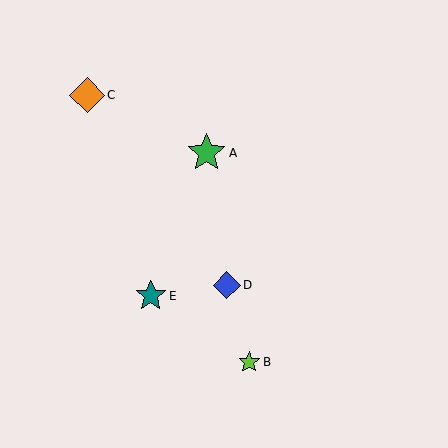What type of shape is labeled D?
Shape D is a blue diamond.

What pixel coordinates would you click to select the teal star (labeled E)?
Click at (151, 296) to select the teal star E.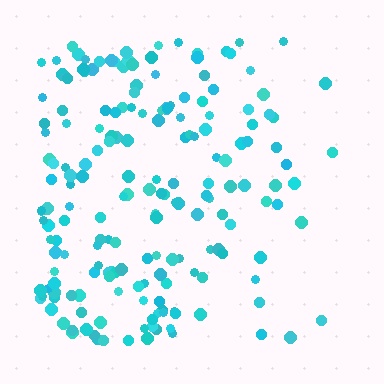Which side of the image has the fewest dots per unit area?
The right.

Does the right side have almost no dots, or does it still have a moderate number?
Still a moderate number, just noticeably fewer than the left.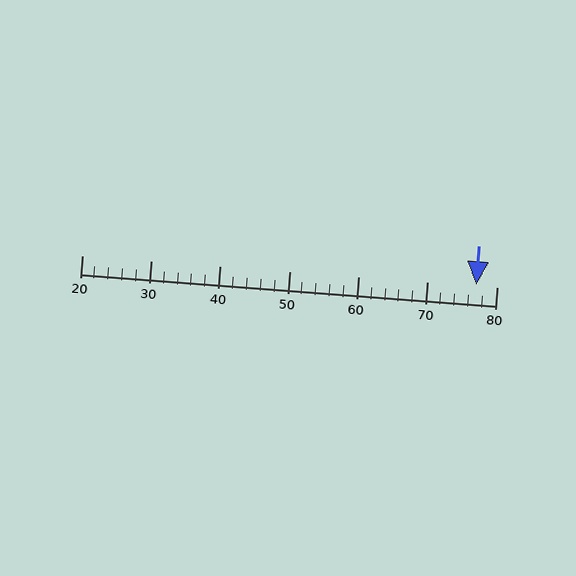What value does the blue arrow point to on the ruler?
The blue arrow points to approximately 77.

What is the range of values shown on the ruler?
The ruler shows values from 20 to 80.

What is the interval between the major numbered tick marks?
The major tick marks are spaced 10 units apart.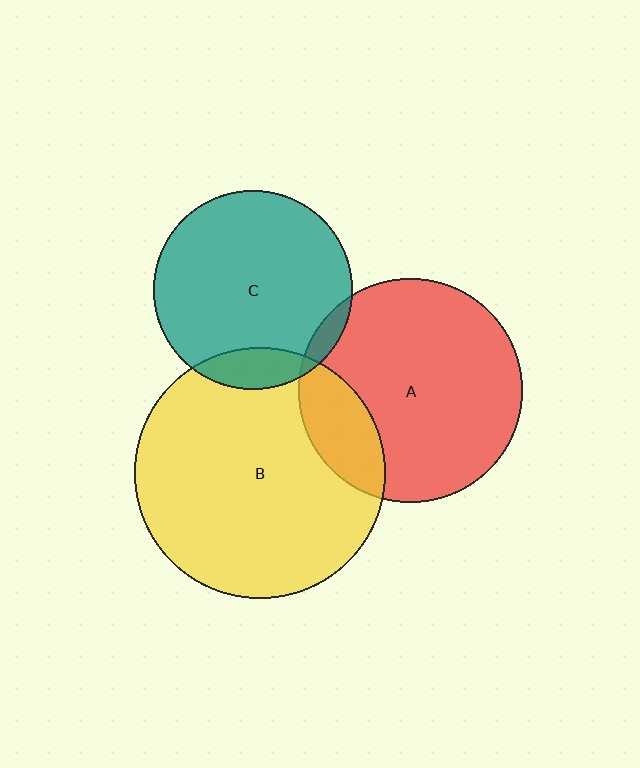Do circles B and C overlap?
Yes.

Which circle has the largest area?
Circle B (yellow).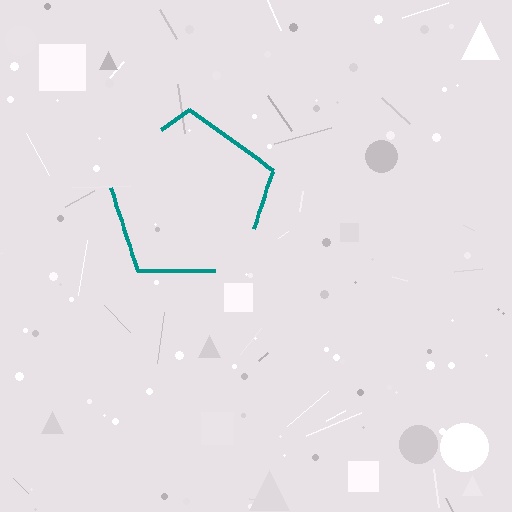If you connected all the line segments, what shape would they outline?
They would outline a pentagon.